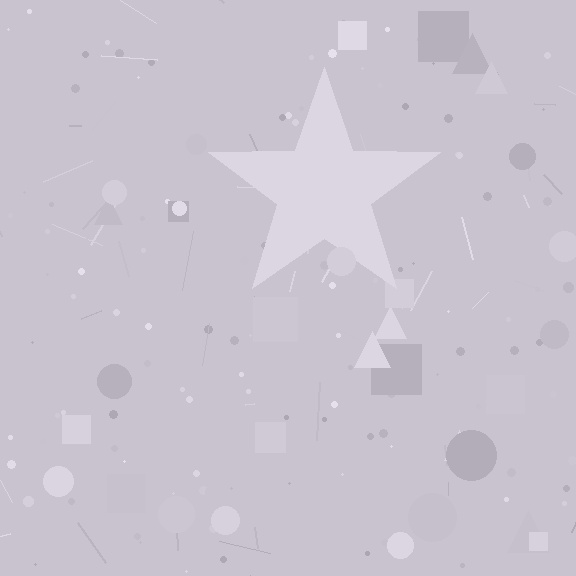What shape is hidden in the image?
A star is hidden in the image.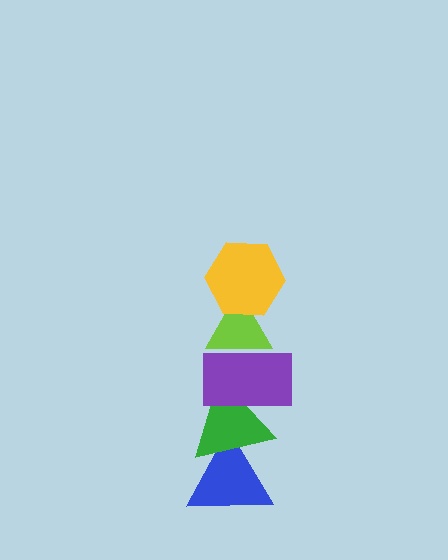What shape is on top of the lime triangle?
The yellow hexagon is on top of the lime triangle.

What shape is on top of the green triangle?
The purple rectangle is on top of the green triangle.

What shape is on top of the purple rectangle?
The lime triangle is on top of the purple rectangle.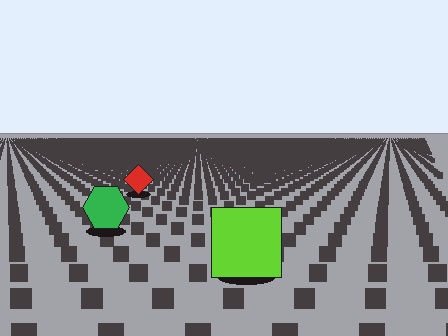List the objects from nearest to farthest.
From nearest to farthest: the lime square, the green hexagon, the red diamond.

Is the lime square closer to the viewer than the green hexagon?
Yes. The lime square is closer — you can tell from the texture gradient: the ground texture is coarser near it.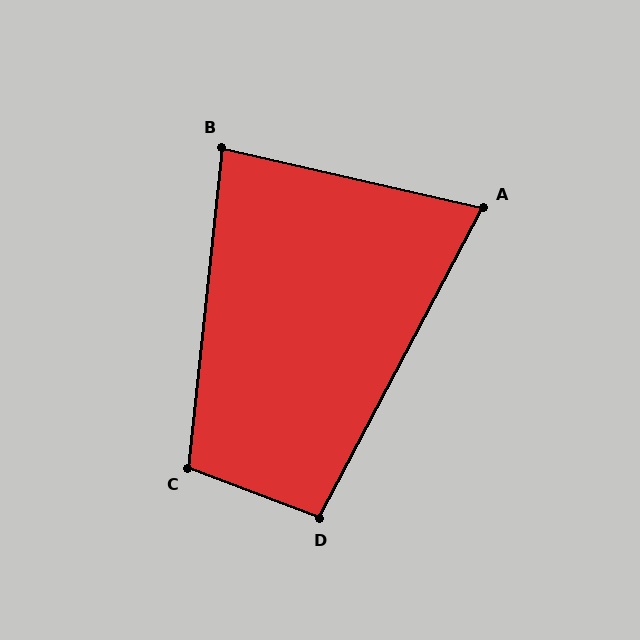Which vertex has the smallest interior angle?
A, at approximately 75 degrees.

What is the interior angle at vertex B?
Approximately 83 degrees (acute).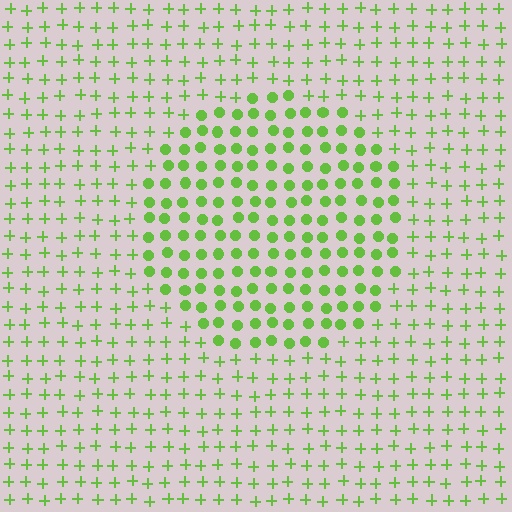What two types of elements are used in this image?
The image uses circles inside the circle region and plus signs outside it.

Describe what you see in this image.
The image is filled with small lime elements arranged in a uniform grid. A circle-shaped region contains circles, while the surrounding area contains plus signs. The boundary is defined purely by the change in element shape.